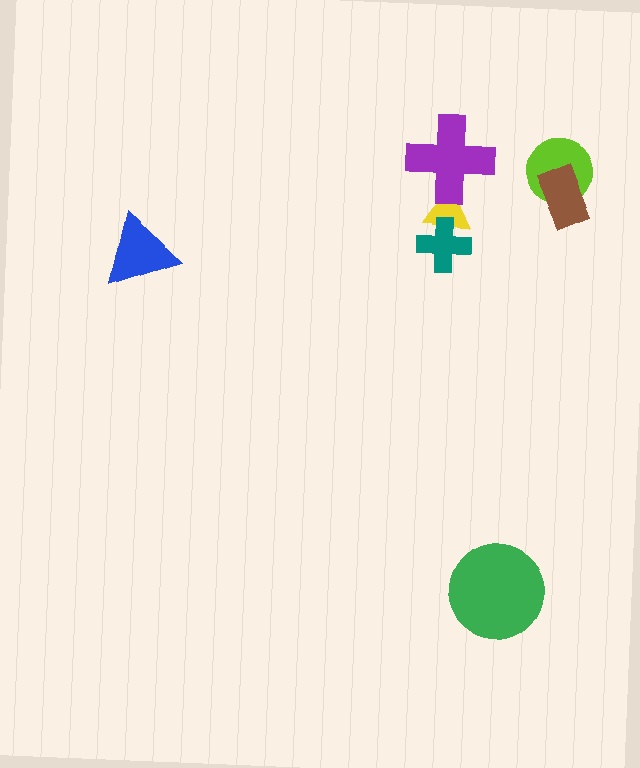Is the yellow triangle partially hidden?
Yes, it is partially covered by another shape.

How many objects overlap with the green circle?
0 objects overlap with the green circle.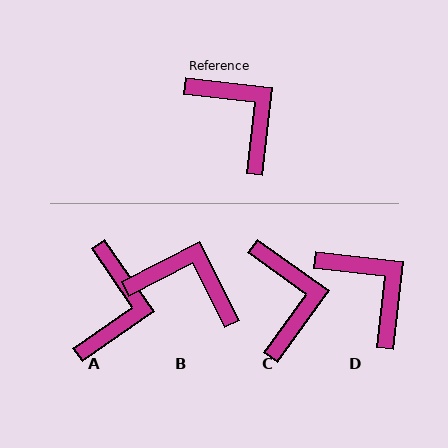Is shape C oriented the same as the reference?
No, it is off by about 29 degrees.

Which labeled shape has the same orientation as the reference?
D.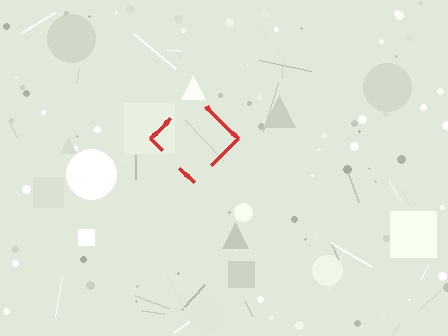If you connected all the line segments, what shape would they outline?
They would outline a diamond.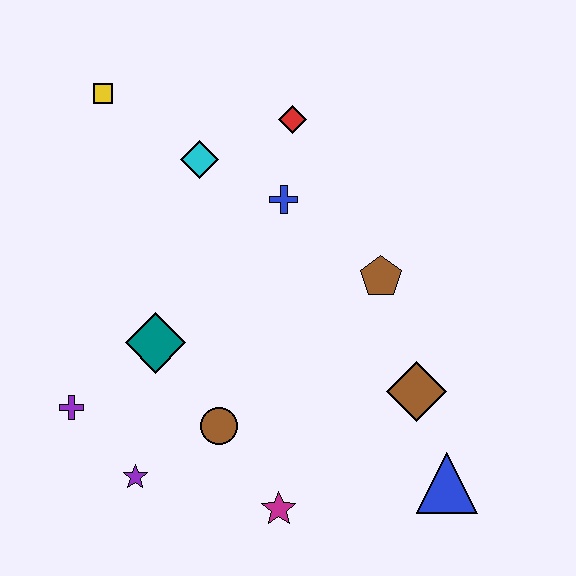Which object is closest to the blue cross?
The red diamond is closest to the blue cross.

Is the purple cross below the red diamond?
Yes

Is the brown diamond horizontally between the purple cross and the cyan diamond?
No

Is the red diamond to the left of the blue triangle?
Yes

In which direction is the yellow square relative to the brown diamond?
The yellow square is to the left of the brown diamond.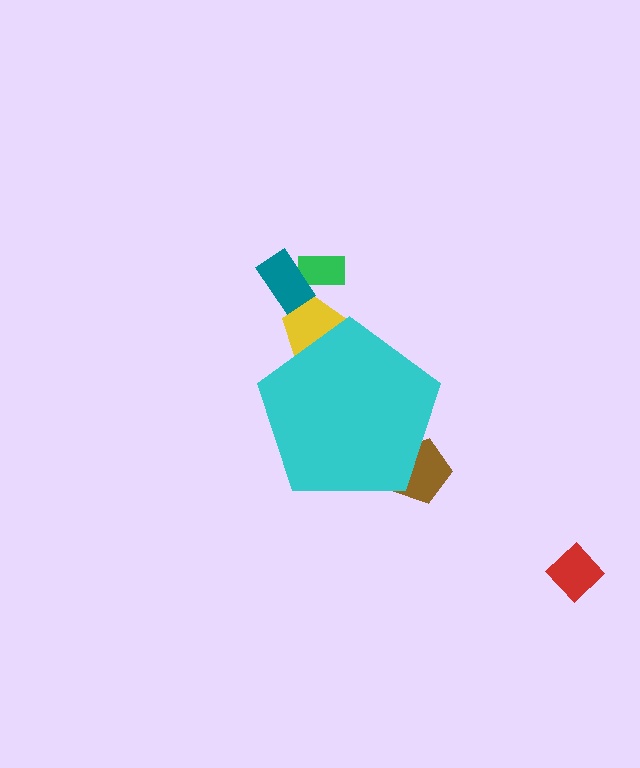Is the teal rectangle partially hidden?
No, the teal rectangle is fully visible.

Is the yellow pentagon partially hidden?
Yes, the yellow pentagon is partially hidden behind the cyan pentagon.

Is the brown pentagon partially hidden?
Yes, the brown pentagon is partially hidden behind the cyan pentagon.